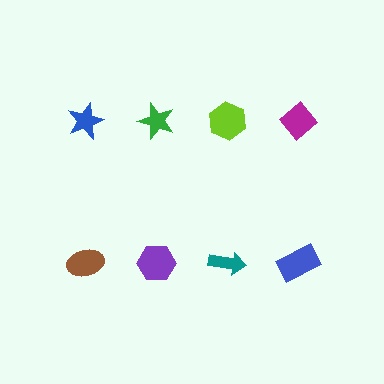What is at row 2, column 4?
A blue rectangle.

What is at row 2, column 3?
A teal arrow.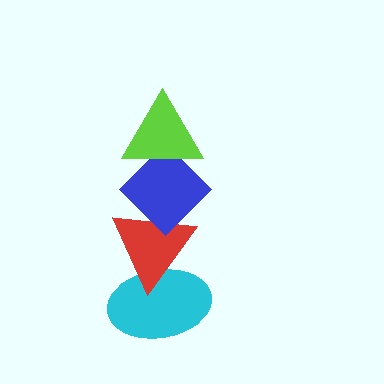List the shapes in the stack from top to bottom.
From top to bottom: the lime triangle, the blue diamond, the red triangle, the cyan ellipse.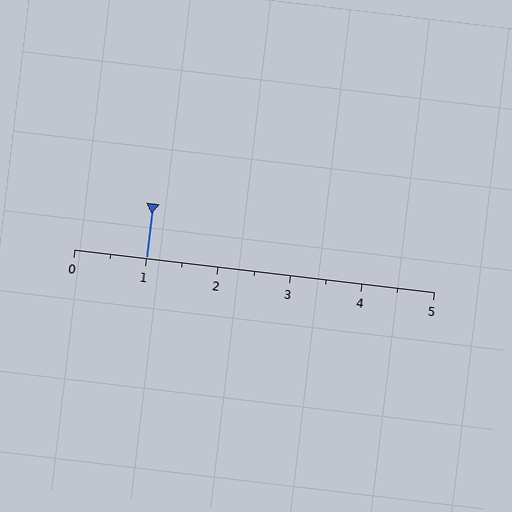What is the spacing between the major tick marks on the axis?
The major ticks are spaced 1 apart.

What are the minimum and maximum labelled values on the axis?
The axis runs from 0 to 5.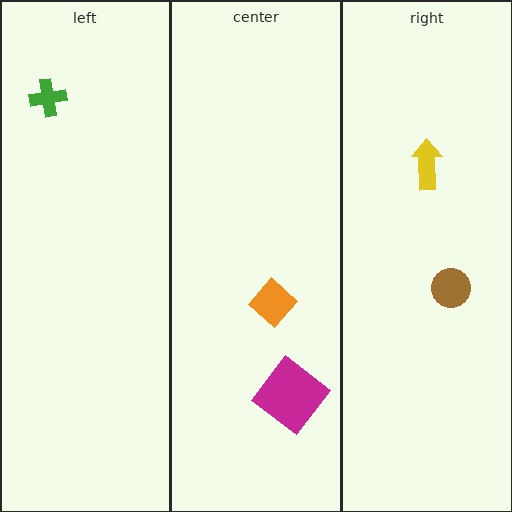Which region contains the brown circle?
The right region.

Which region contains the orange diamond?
The center region.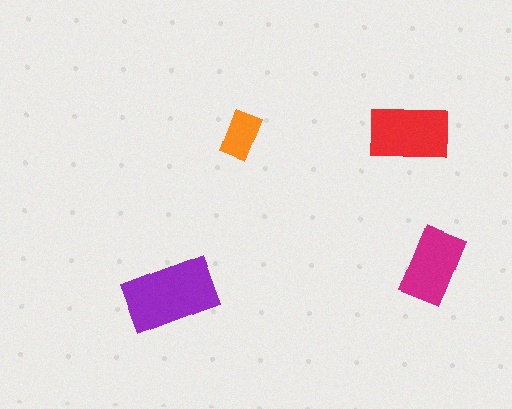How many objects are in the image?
There are 4 objects in the image.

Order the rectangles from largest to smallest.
the purple one, the red one, the magenta one, the orange one.